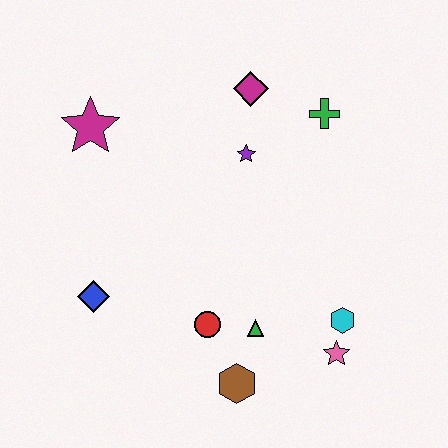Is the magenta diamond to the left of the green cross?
Yes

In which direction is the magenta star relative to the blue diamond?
The magenta star is above the blue diamond.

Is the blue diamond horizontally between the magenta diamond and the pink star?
No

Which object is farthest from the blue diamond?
The green cross is farthest from the blue diamond.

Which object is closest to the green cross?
The magenta diamond is closest to the green cross.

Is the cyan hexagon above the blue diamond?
No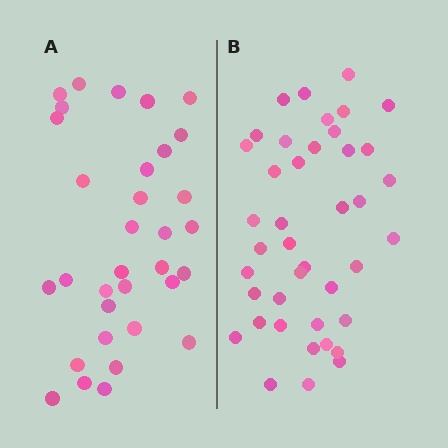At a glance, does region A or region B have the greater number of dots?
Region B (the right region) has more dots.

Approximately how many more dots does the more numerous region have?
Region B has roughly 8 or so more dots than region A.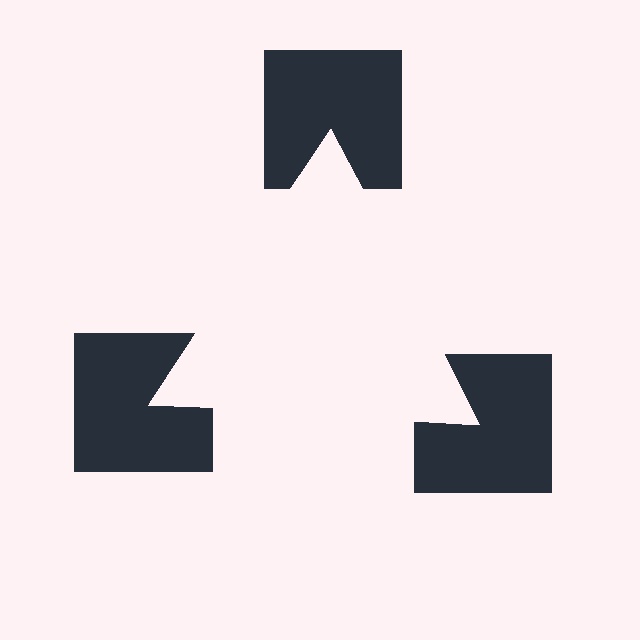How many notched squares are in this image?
There are 3 — one at each vertex of the illusory triangle.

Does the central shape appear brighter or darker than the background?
It typically appears slightly brighter than the background, even though no actual brightness change is drawn.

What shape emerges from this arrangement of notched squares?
An illusory triangle — its edges are inferred from the aligned wedge cuts in the notched squares, not physically drawn.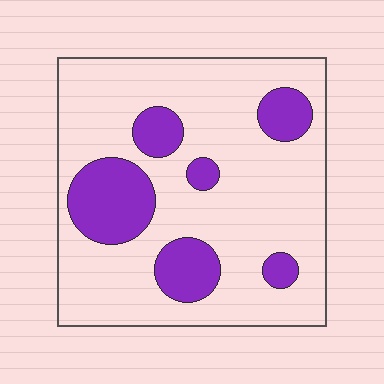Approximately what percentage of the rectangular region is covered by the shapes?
Approximately 20%.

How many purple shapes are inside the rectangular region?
6.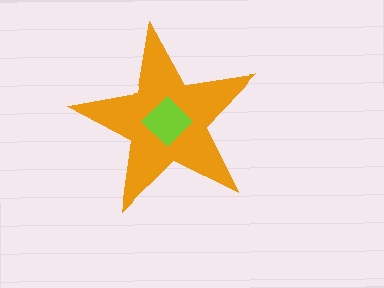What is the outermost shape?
The orange star.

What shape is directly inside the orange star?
The lime diamond.